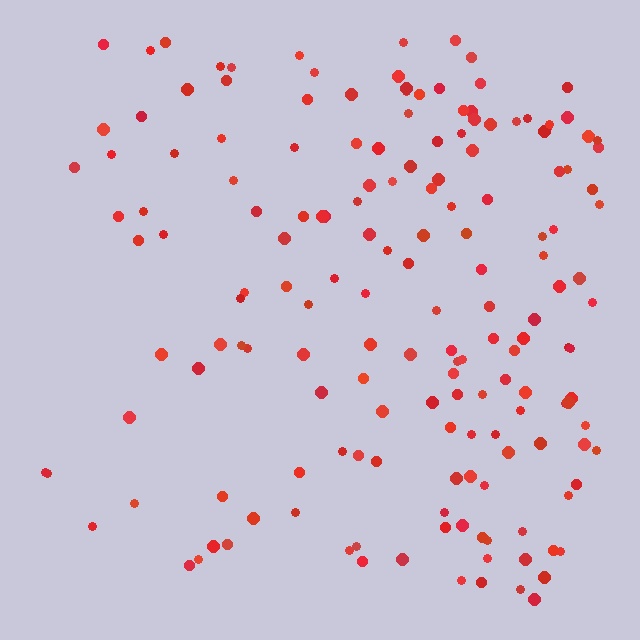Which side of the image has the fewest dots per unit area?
The left.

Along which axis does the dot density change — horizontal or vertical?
Horizontal.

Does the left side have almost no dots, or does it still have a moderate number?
Still a moderate number, just noticeably fewer than the right.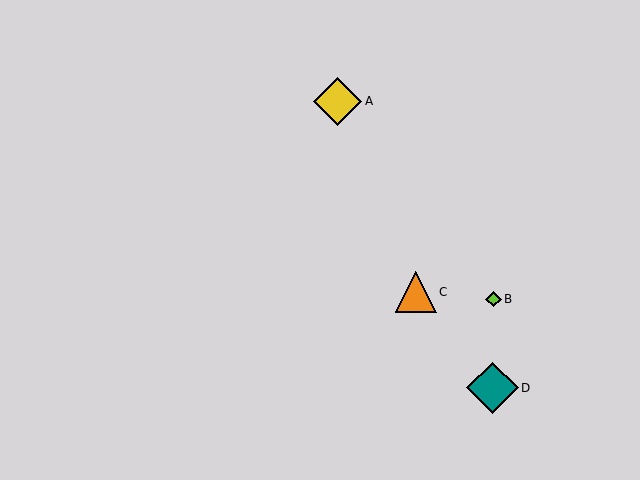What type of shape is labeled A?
Shape A is a yellow diamond.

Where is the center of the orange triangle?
The center of the orange triangle is at (416, 292).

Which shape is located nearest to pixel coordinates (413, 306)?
The orange triangle (labeled C) at (416, 292) is nearest to that location.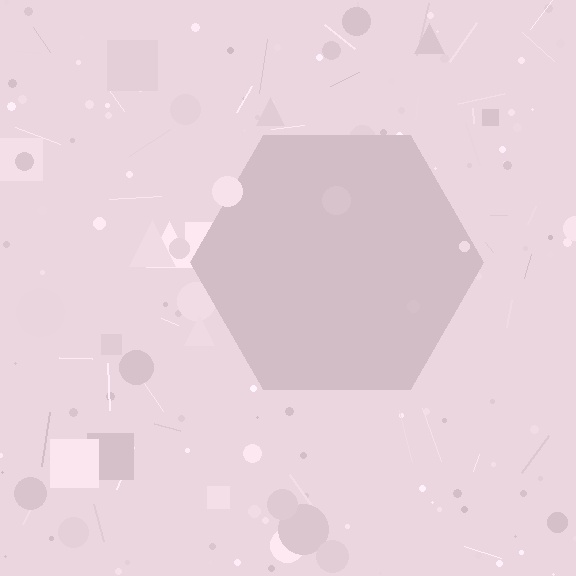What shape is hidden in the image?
A hexagon is hidden in the image.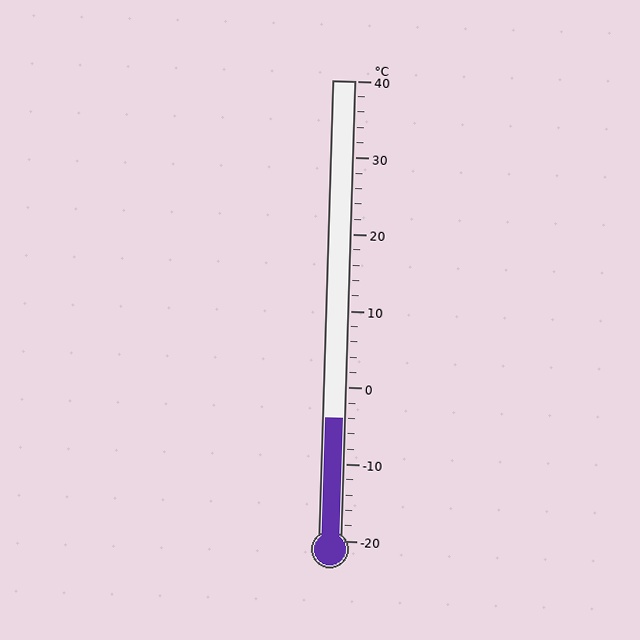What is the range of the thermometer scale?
The thermometer scale ranges from -20°C to 40°C.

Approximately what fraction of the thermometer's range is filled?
The thermometer is filled to approximately 25% of its range.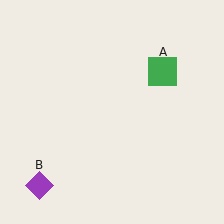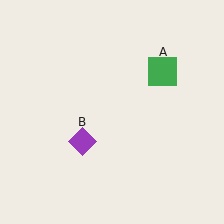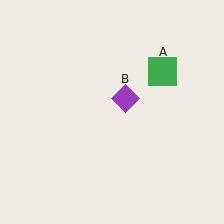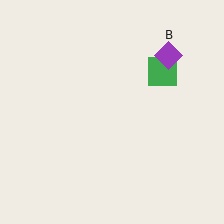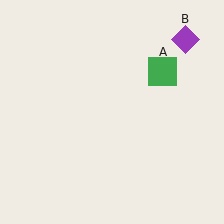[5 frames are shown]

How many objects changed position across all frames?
1 object changed position: purple diamond (object B).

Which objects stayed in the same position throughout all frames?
Green square (object A) remained stationary.